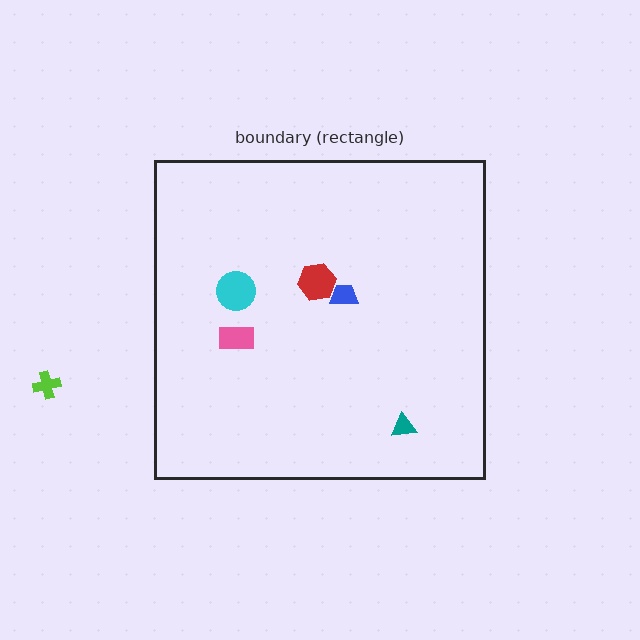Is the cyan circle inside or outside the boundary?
Inside.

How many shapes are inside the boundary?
5 inside, 1 outside.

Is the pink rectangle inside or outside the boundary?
Inside.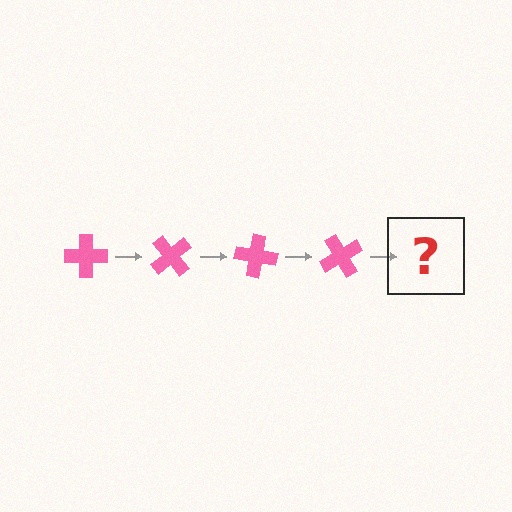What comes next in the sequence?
The next element should be a pink cross rotated 200 degrees.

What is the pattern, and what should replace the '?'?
The pattern is that the cross rotates 50 degrees each step. The '?' should be a pink cross rotated 200 degrees.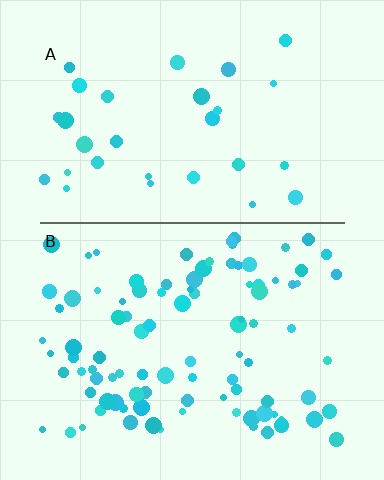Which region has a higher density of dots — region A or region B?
B (the bottom).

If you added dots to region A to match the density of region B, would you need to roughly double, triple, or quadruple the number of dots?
Approximately triple.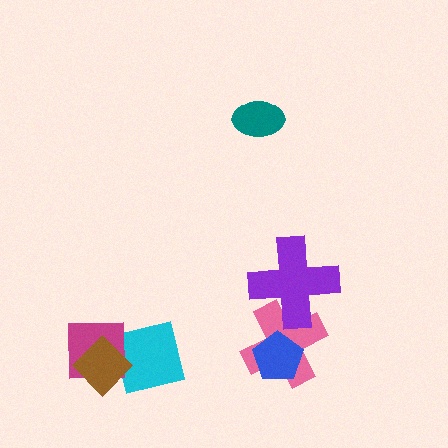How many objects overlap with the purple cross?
1 object overlaps with the purple cross.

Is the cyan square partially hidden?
Yes, it is partially covered by another shape.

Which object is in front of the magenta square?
The brown diamond is in front of the magenta square.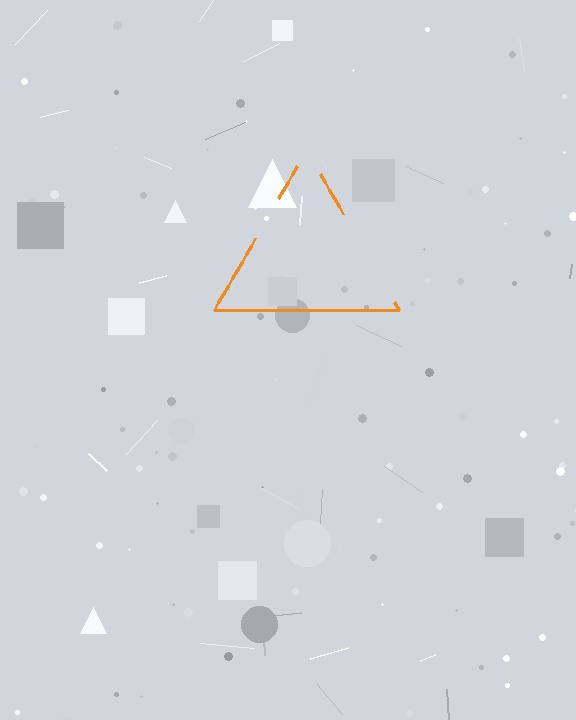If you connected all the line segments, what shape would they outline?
They would outline a triangle.